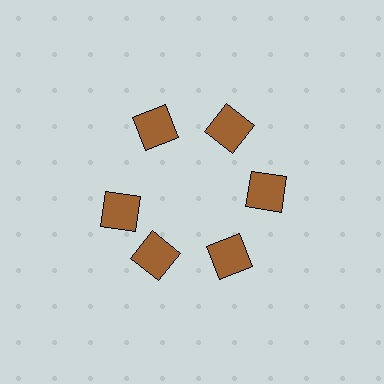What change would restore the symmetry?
The symmetry would be restored by rotating it back into even spacing with its neighbors so that all 6 squares sit at equal angles and equal distance from the center.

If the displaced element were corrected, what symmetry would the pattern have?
It would have 6-fold rotational symmetry — the pattern would map onto itself every 60 degrees.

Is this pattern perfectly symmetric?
No. The 6 brown squares are arranged in a ring, but one element near the 9 o'clock position is rotated out of alignment along the ring, breaking the 6-fold rotational symmetry.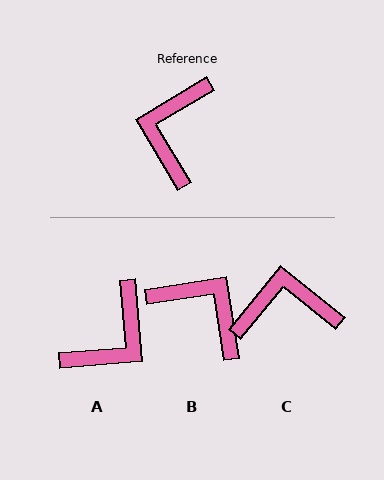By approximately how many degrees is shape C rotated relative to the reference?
Approximately 70 degrees clockwise.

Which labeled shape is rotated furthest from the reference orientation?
A, about 154 degrees away.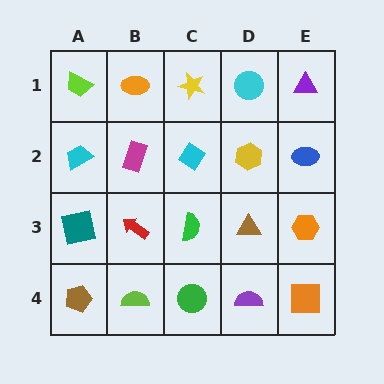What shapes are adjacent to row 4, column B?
A red arrow (row 3, column B), a brown pentagon (row 4, column A), a green circle (row 4, column C).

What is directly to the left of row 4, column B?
A brown pentagon.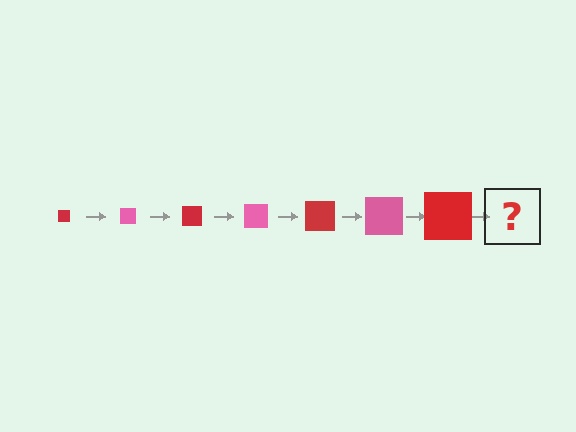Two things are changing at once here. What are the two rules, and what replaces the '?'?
The two rules are that the square grows larger each step and the color cycles through red and pink. The '?' should be a pink square, larger than the previous one.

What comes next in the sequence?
The next element should be a pink square, larger than the previous one.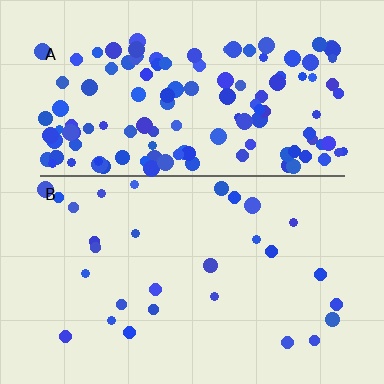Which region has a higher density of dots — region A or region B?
A (the top).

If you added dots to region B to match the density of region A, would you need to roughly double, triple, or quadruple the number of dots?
Approximately quadruple.